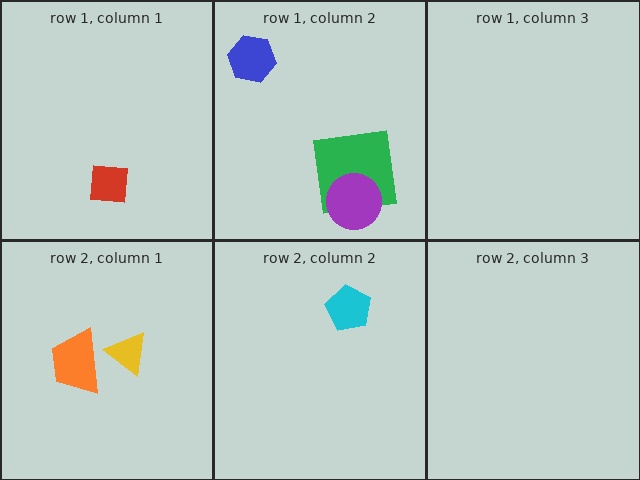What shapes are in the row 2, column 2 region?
The cyan pentagon.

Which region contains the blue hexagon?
The row 1, column 2 region.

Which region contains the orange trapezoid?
The row 2, column 1 region.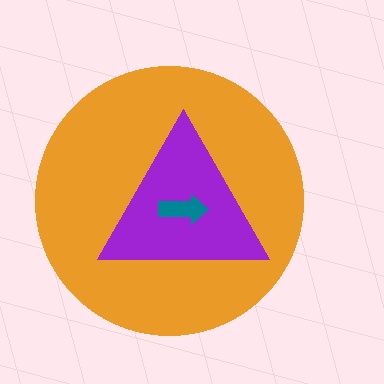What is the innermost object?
The teal arrow.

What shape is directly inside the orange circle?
The purple triangle.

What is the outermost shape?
The orange circle.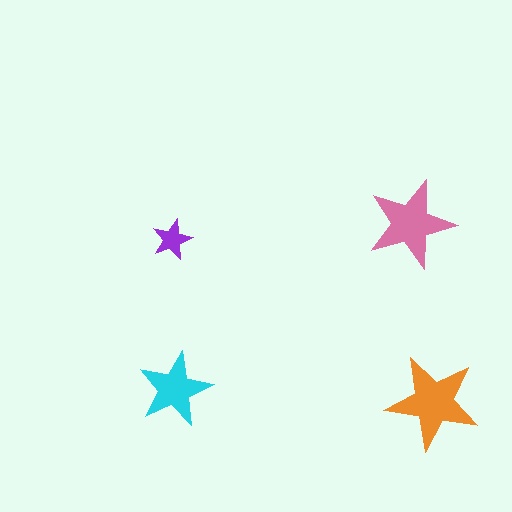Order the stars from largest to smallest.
the orange one, the pink one, the cyan one, the purple one.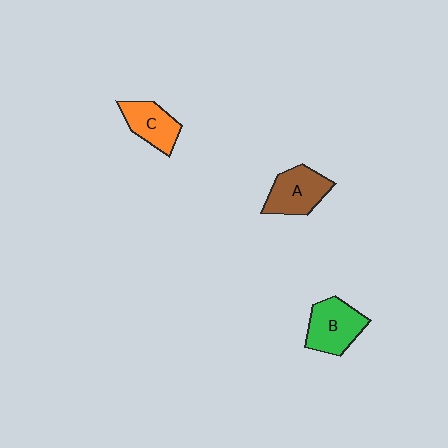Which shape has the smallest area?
Shape C (orange).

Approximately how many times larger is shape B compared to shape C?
Approximately 1.2 times.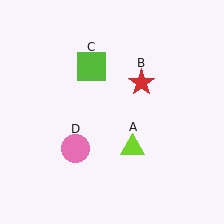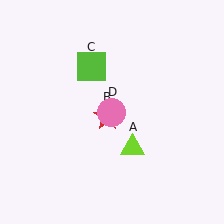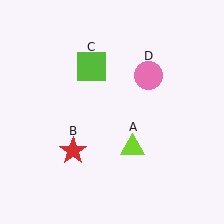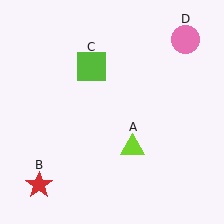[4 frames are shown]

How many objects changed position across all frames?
2 objects changed position: red star (object B), pink circle (object D).